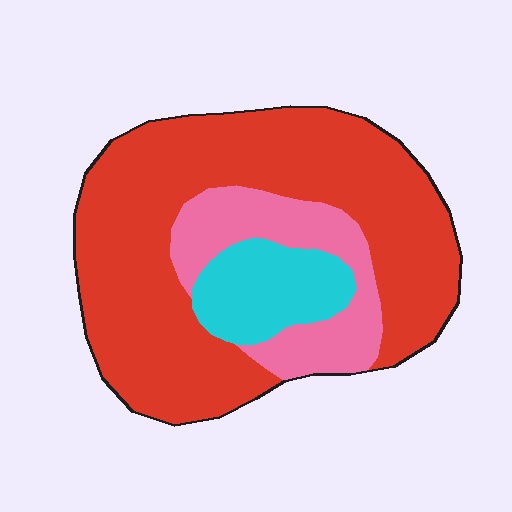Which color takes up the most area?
Red, at roughly 70%.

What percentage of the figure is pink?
Pink covers roughly 20% of the figure.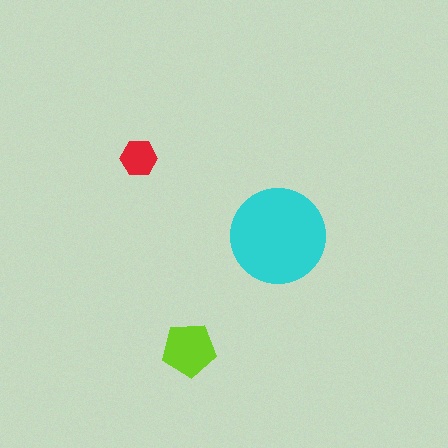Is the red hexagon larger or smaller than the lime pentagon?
Smaller.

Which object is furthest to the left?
The red hexagon is leftmost.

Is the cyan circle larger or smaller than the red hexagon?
Larger.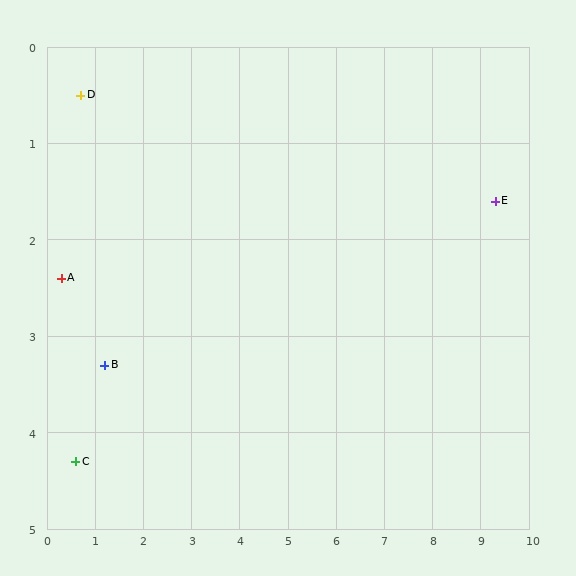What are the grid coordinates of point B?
Point B is at approximately (1.2, 3.3).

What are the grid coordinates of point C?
Point C is at approximately (0.6, 4.3).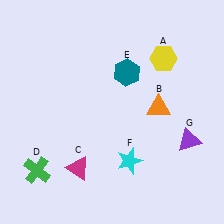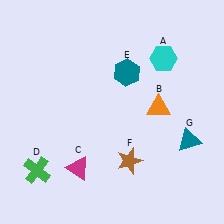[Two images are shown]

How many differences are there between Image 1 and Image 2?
There are 3 differences between the two images.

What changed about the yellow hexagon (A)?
In Image 1, A is yellow. In Image 2, it changed to cyan.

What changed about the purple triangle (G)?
In Image 1, G is purple. In Image 2, it changed to teal.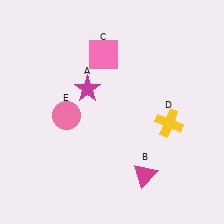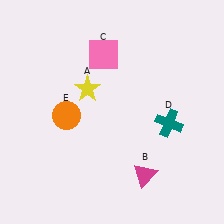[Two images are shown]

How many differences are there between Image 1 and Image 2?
There are 3 differences between the two images.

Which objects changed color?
A changed from magenta to yellow. D changed from yellow to teal. E changed from pink to orange.